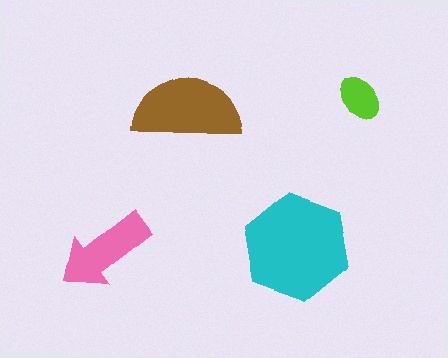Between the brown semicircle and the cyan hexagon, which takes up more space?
The cyan hexagon.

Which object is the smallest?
The lime ellipse.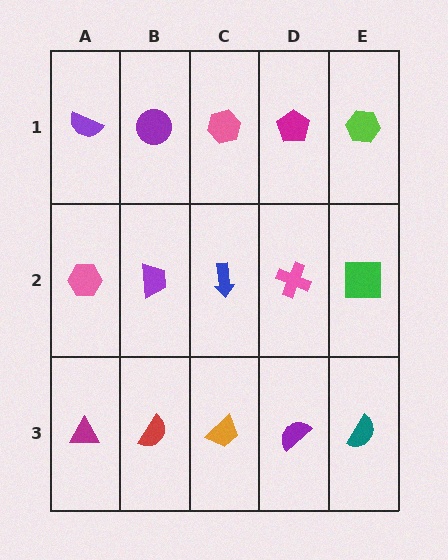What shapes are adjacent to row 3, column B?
A purple trapezoid (row 2, column B), a magenta triangle (row 3, column A), an orange trapezoid (row 3, column C).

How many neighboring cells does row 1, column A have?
2.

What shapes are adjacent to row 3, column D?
A pink cross (row 2, column D), an orange trapezoid (row 3, column C), a teal semicircle (row 3, column E).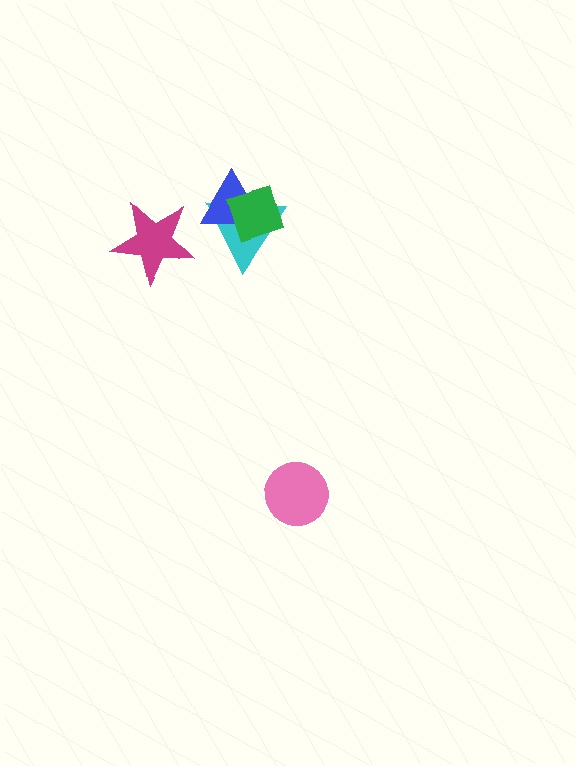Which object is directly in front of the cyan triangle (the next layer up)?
The blue triangle is directly in front of the cyan triangle.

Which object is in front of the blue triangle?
The green diamond is in front of the blue triangle.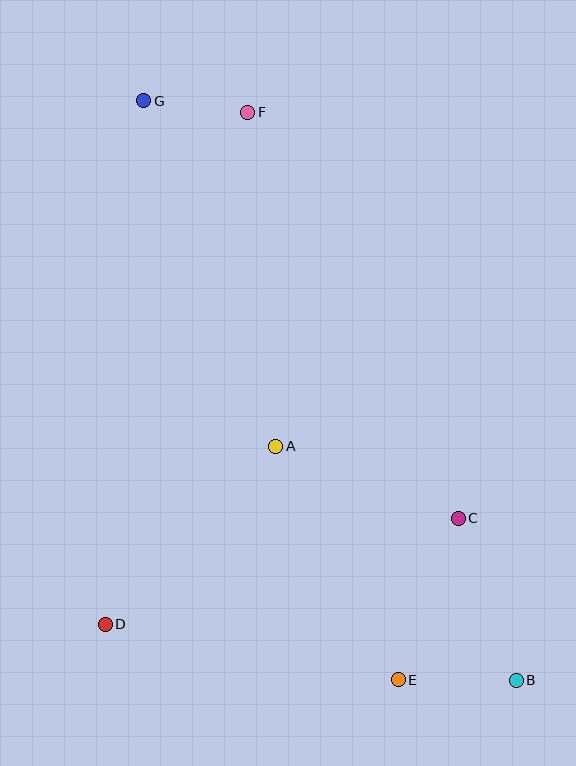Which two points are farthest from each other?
Points B and G are farthest from each other.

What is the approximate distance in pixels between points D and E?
The distance between D and E is approximately 298 pixels.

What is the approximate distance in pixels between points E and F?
The distance between E and F is approximately 587 pixels.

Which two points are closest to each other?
Points F and G are closest to each other.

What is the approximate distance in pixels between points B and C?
The distance between B and C is approximately 172 pixels.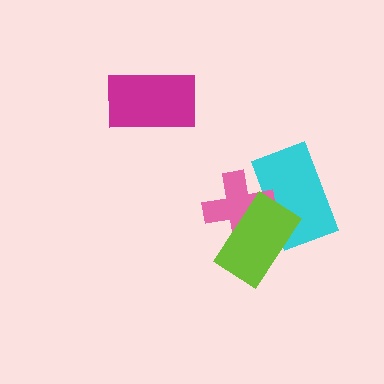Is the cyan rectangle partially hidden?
Yes, it is partially covered by another shape.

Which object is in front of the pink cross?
The lime rectangle is in front of the pink cross.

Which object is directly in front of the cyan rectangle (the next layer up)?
The pink cross is directly in front of the cyan rectangle.